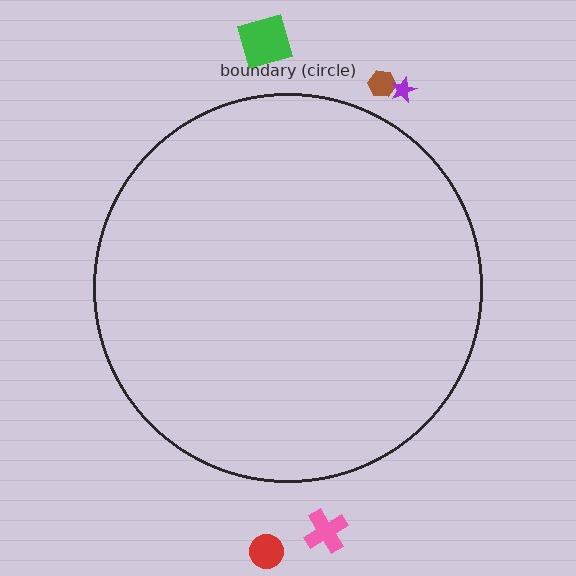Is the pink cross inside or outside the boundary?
Outside.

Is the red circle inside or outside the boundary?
Outside.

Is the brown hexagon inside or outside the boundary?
Outside.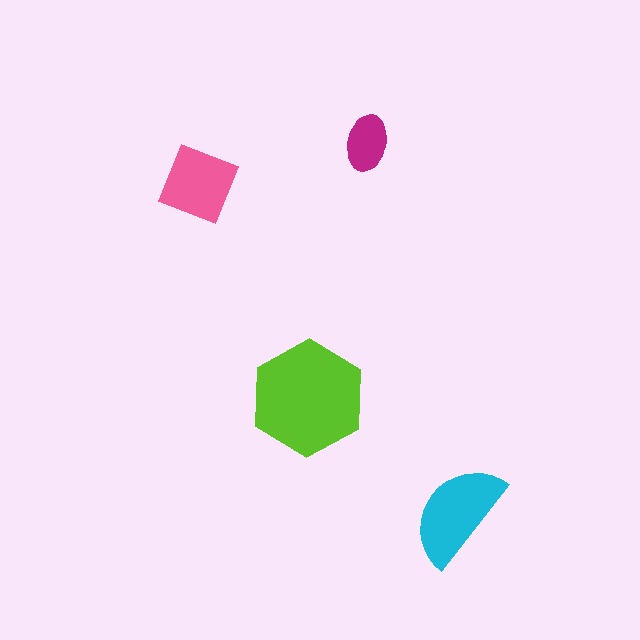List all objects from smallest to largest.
The magenta ellipse, the pink square, the cyan semicircle, the lime hexagon.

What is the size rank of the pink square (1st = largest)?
3rd.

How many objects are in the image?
There are 4 objects in the image.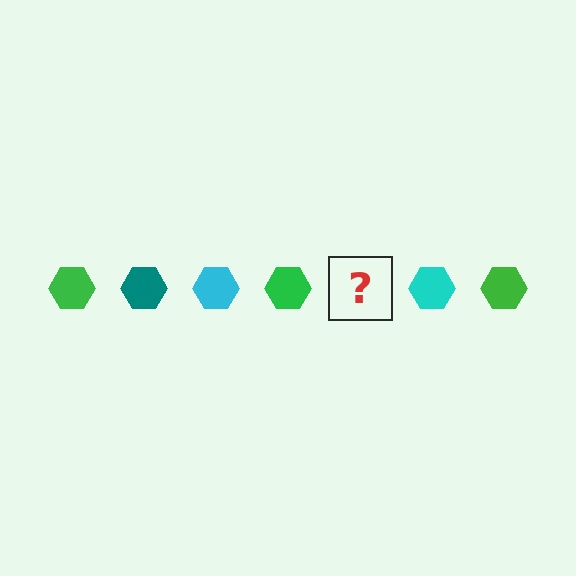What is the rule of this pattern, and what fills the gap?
The rule is that the pattern cycles through green, teal, cyan hexagons. The gap should be filled with a teal hexagon.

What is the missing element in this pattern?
The missing element is a teal hexagon.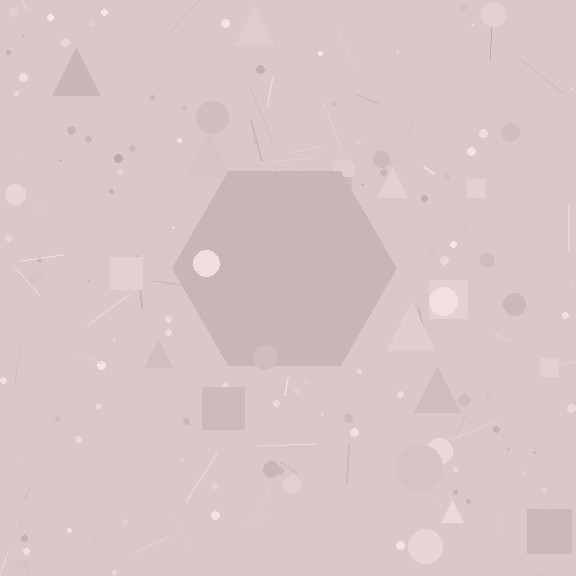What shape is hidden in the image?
A hexagon is hidden in the image.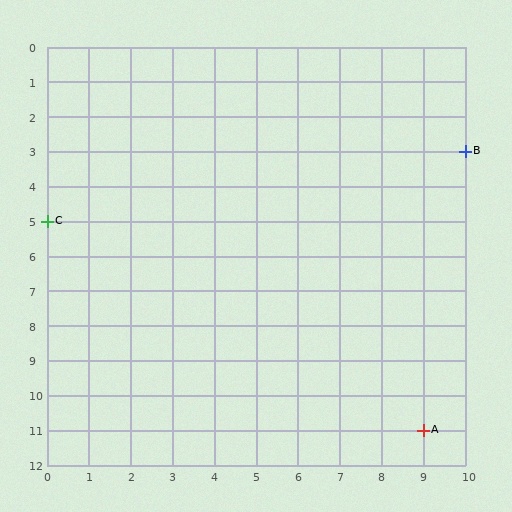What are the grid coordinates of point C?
Point C is at grid coordinates (0, 5).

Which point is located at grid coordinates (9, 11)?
Point A is at (9, 11).